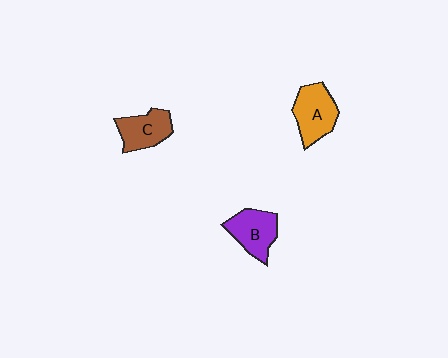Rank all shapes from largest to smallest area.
From largest to smallest: A (orange), B (purple), C (brown).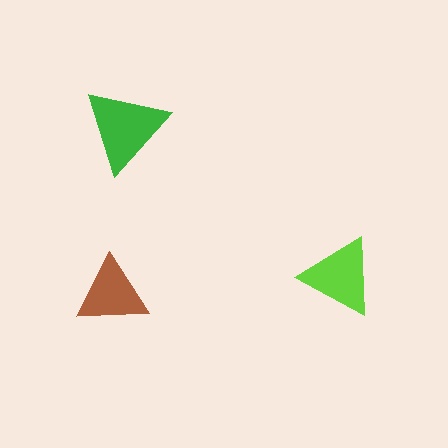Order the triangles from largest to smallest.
the green one, the lime one, the brown one.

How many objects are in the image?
There are 3 objects in the image.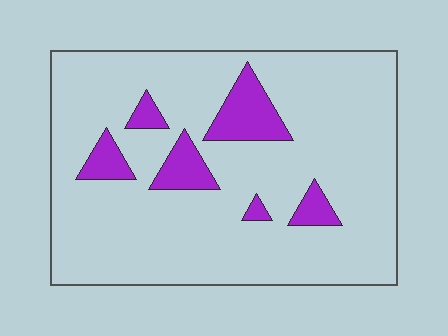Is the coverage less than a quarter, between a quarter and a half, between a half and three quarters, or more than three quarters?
Less than a quarter.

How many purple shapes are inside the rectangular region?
6.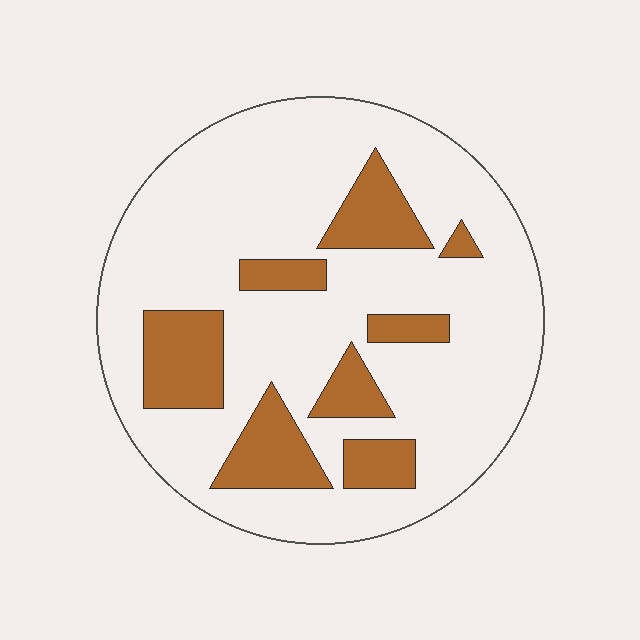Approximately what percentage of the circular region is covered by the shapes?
Approximately 20%.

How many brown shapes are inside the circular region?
8.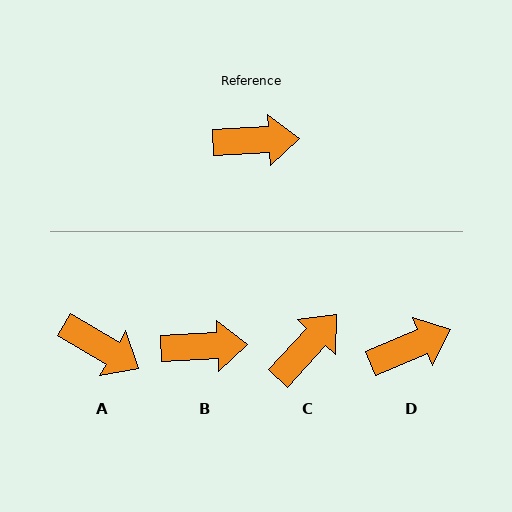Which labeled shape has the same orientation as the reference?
B.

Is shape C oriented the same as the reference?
No, it is off by about 45 degrees.